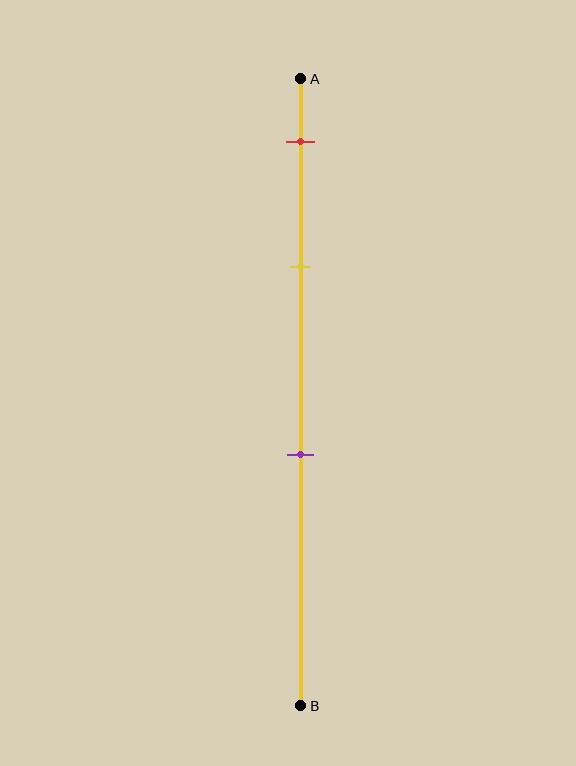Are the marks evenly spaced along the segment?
No, the marks are not evenly spaced.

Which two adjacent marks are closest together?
The red and yellow marks are the closest adjacent pair.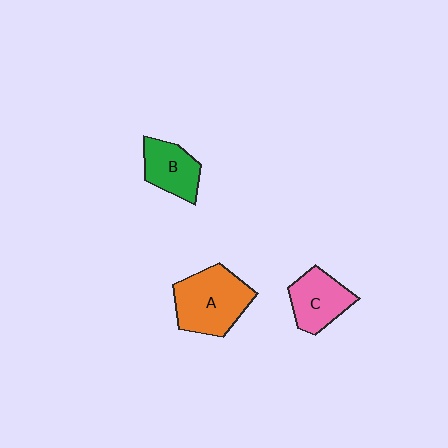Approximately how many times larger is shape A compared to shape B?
Approximately 1.6 times.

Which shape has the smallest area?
Shape B (green).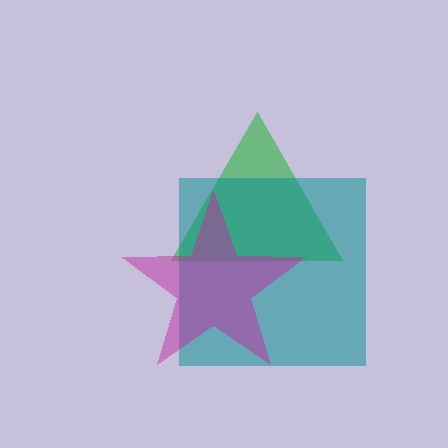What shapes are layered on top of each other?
The layered shapes are: a green triangle, a teal square, a magenta star.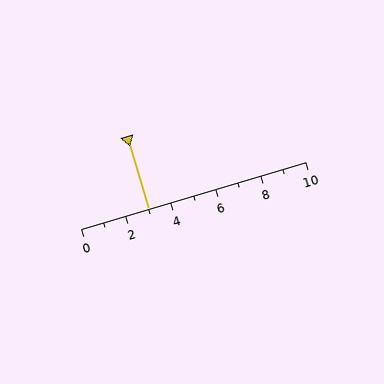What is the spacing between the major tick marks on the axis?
The major ticks are spaced 2 apart.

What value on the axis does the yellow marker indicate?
The marker indicates approximately 3.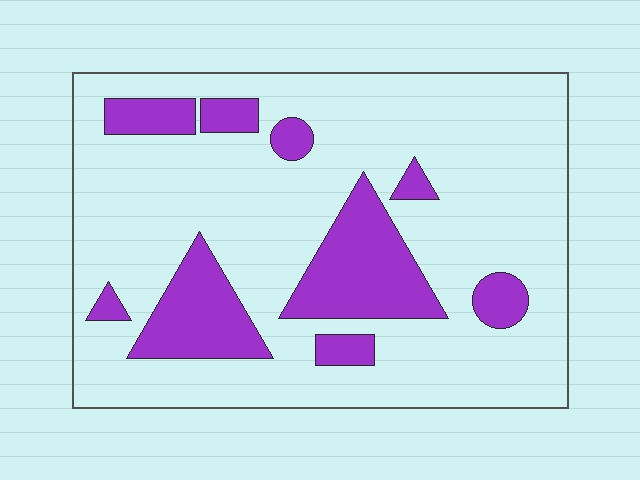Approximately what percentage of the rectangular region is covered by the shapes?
Approximately 20%.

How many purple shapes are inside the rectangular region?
9.